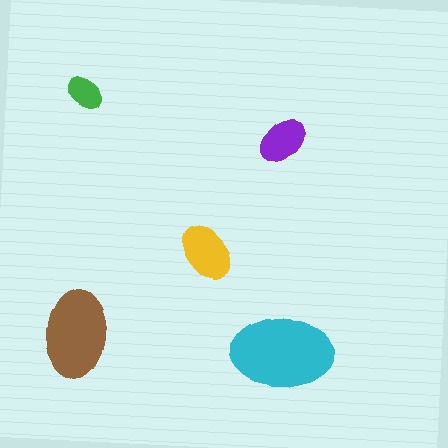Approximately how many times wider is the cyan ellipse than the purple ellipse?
About 2 times wider.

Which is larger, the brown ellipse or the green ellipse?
The brown one.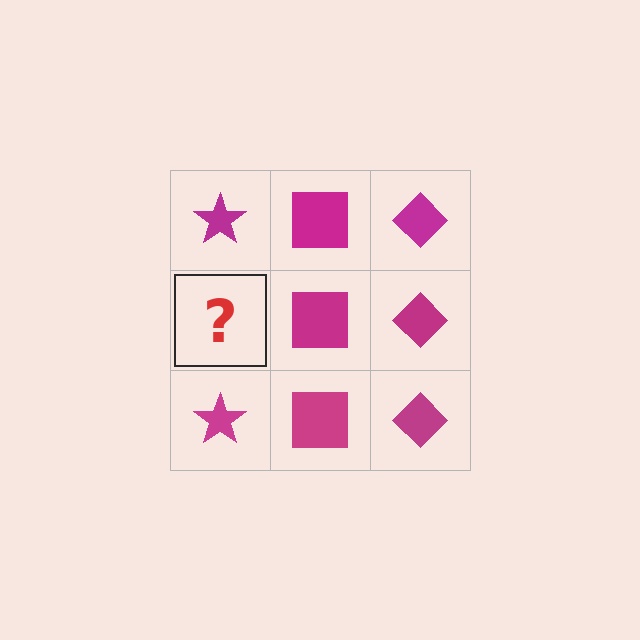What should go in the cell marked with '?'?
The missing cell should contain a magenta star.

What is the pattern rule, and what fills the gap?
The rule is that each column has a consistent shape. The gap should be filled with a magenta star.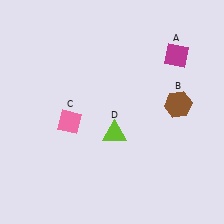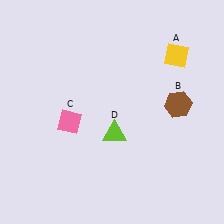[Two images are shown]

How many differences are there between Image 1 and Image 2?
There is 1 difference between the two images.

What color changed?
The diamond (A) changed from magenta in Image 1 to yellow in Image 2.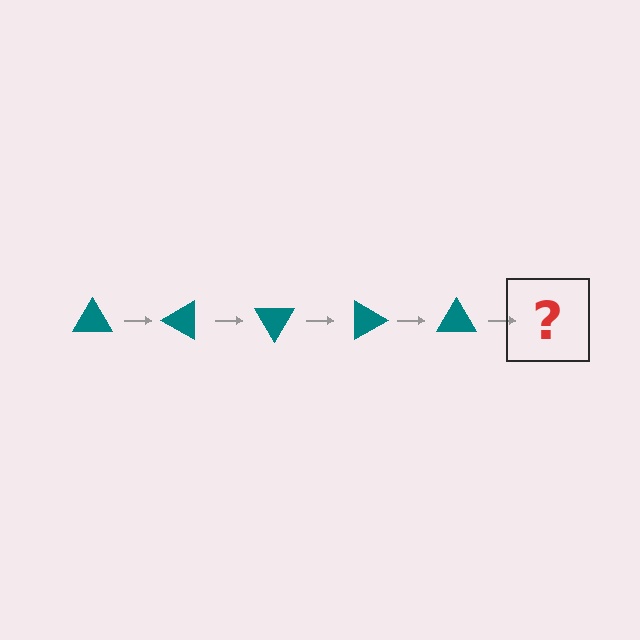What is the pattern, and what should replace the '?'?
The pattern is that the triangle rotates 30 degrees each step. The '?' should be a teal triangle rotated 150 degrees.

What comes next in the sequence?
The next element should be a teal triangle rotated 150 degrees.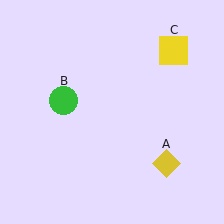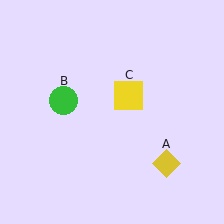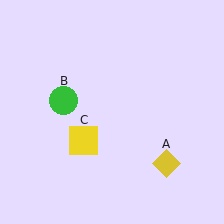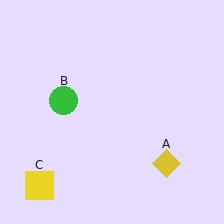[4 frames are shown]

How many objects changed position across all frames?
1 object changed position: yellow square (object C).